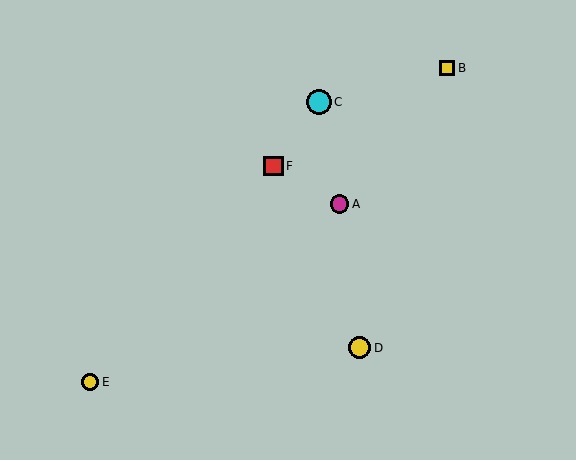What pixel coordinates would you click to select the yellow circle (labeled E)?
Click at (90, 382) to select the yellow circle E.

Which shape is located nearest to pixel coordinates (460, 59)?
The yellow square (labeled B) at (447, 68) is nearest to that location.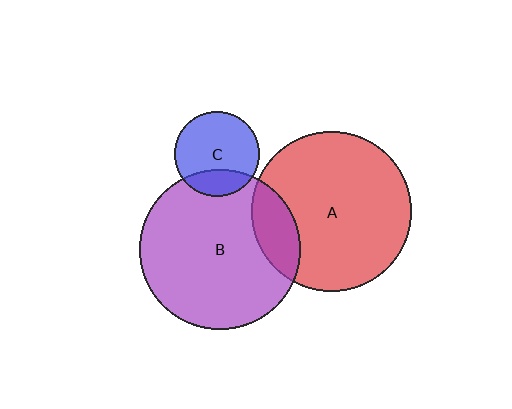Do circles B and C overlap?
Yes.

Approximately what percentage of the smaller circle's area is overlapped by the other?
Approximately 25%.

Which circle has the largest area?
Circle B (purple).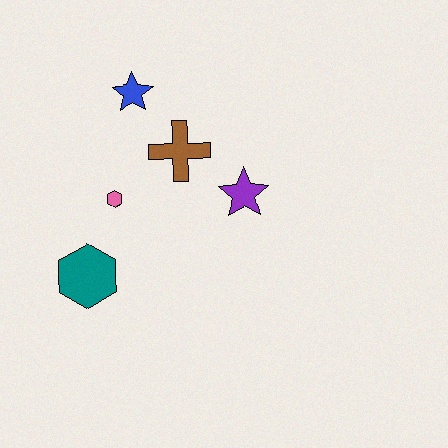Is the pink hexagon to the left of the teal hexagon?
No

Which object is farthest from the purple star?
The teal hexagon is farthest from the purple star.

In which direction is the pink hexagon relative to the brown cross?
The pink hexagon is to the left of the brown cross.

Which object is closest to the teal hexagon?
The pink hexagon is closest to the teal hexagon.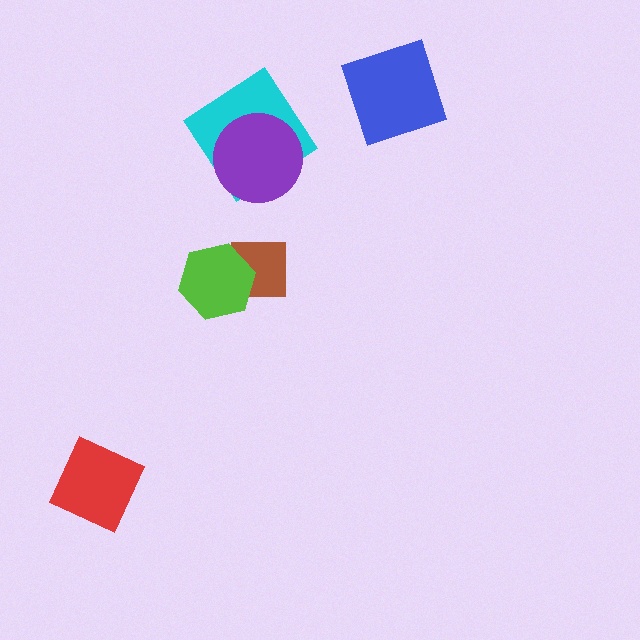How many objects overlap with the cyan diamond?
1 object overlaps with the cyan diamond.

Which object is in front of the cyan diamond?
The purple circle is in front of the cyan diamond.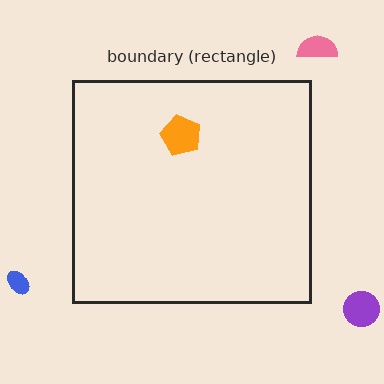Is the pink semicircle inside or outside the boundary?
Outside.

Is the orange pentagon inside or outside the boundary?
Inside.